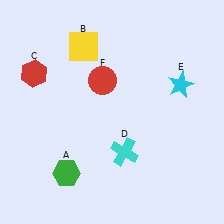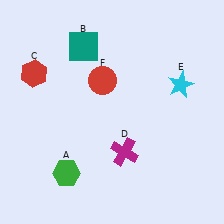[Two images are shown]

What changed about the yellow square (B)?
In Image 1, B is yellow. In Image 2, it changed to teal.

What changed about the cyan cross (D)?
In Image 1, D is cyan. In Image 2, it changed to magenta.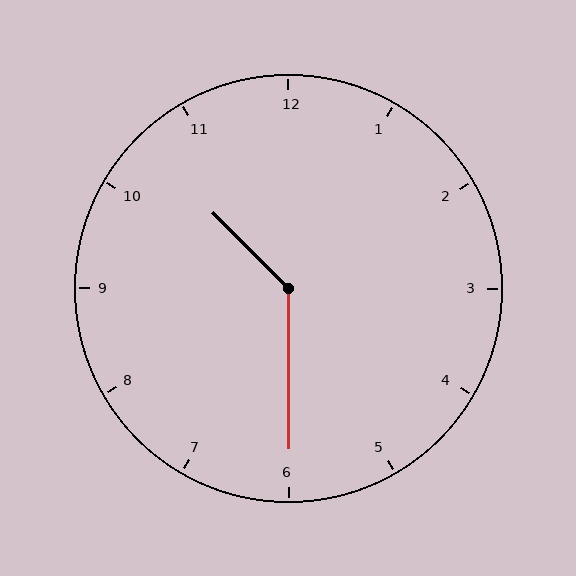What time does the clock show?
10:30.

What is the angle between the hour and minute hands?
Approximately 135 degrees.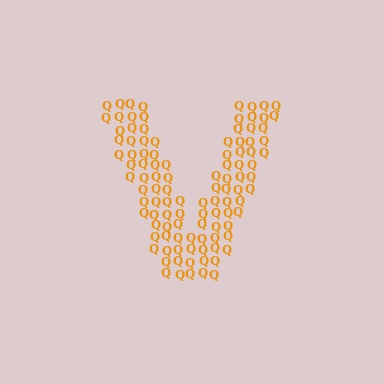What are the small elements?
The small elements are letter Q's.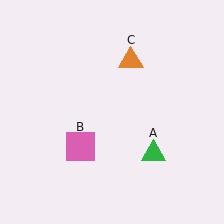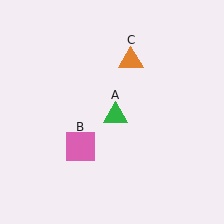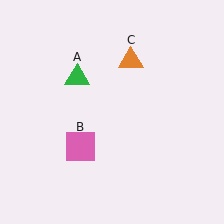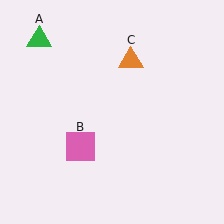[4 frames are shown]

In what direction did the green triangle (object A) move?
The green triangle (object A) moved up and to the left.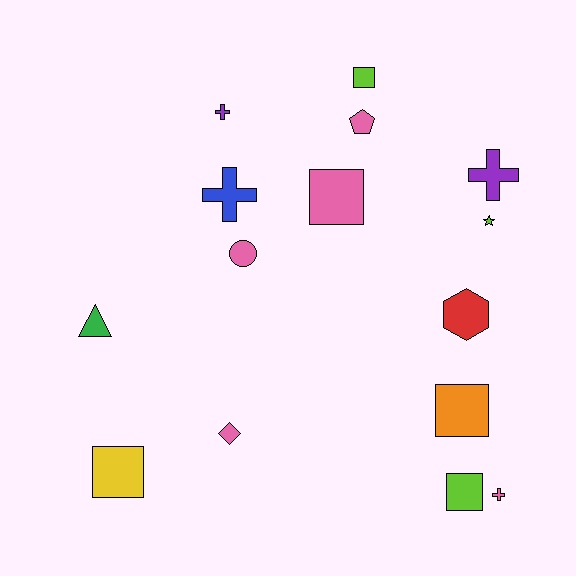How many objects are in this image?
There are 15 objects.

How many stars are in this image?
There is 1 star.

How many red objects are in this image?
There is 1 red object.